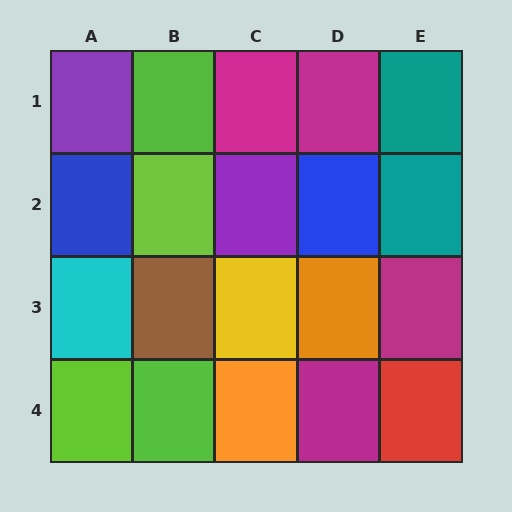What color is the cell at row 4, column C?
Orange.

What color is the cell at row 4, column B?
Lime.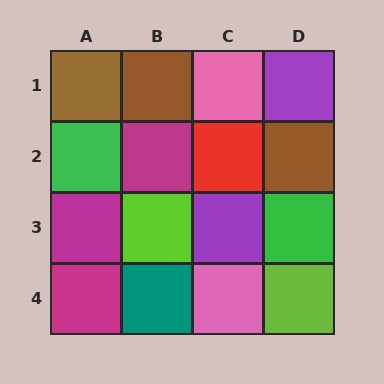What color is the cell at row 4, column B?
Teal.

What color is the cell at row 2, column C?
Red.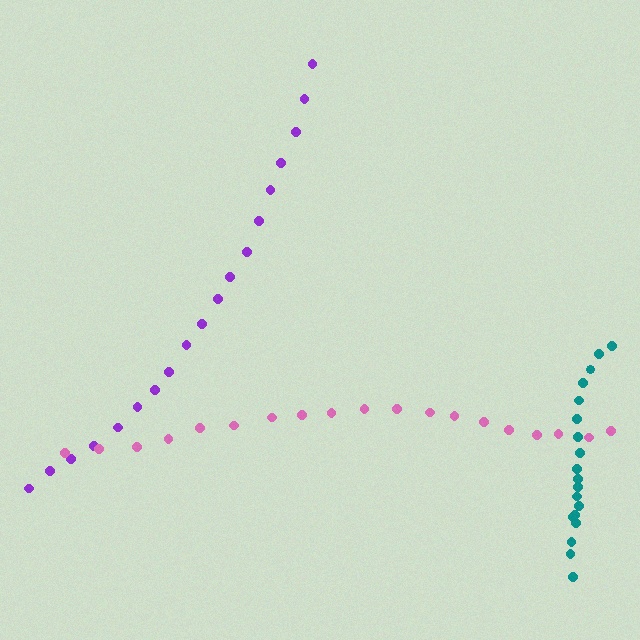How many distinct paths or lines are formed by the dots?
There are 3 distinct paths.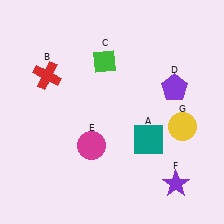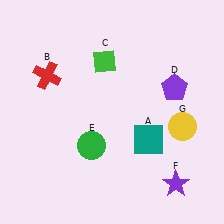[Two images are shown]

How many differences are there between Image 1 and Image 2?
There is 1 difference between the two images.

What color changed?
The circle (E) changed from magenta in Image 1 to green in Image 2.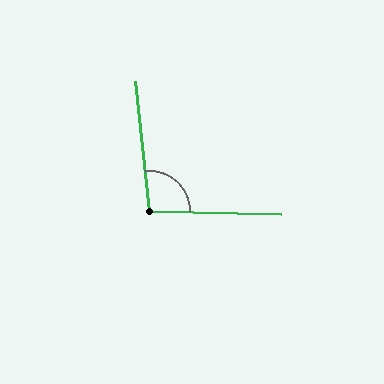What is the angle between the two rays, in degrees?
Approximately 98 degrees.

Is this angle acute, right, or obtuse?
It is obtuse.